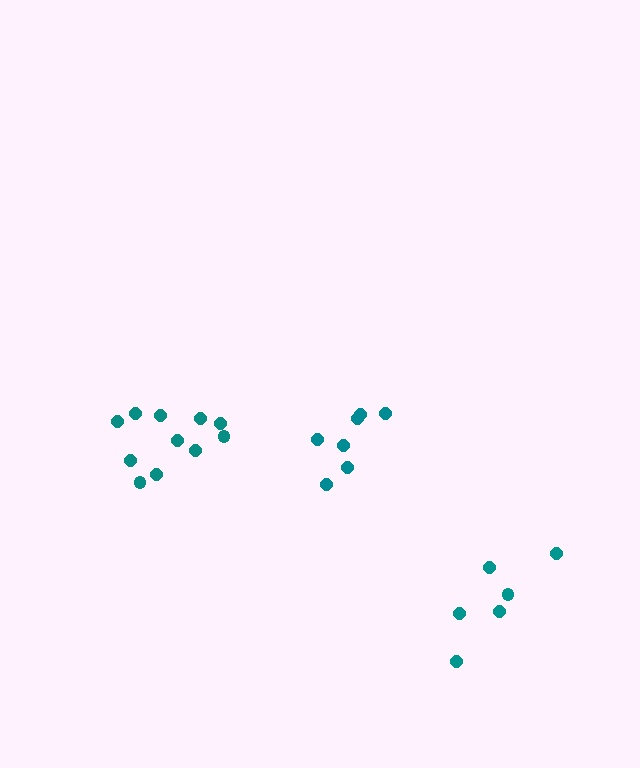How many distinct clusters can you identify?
There are 3 distinct clusters.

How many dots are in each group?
Group 1: 7 dots, Group 2: 11 dots, Group 3: 6 dots (24 total).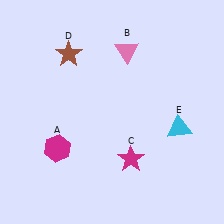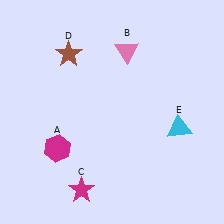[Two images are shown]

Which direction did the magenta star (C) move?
The magenta star (C) moved left.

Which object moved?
The magenta star (C) moved left.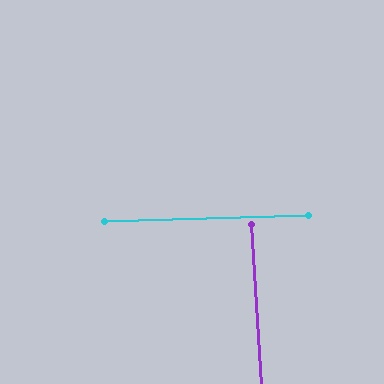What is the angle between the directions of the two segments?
Approximately 88 degrees.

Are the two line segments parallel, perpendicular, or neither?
Perpendicular — they meet at approximately 88°.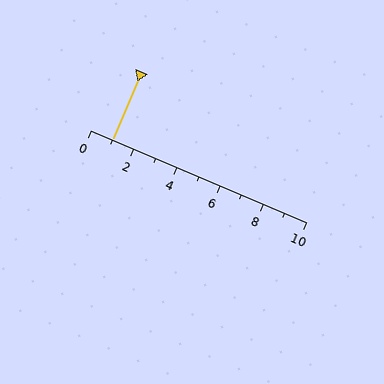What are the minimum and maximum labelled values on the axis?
The axis runs from 0 to 10.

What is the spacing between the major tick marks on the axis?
The major ticks are spaced 2 apart.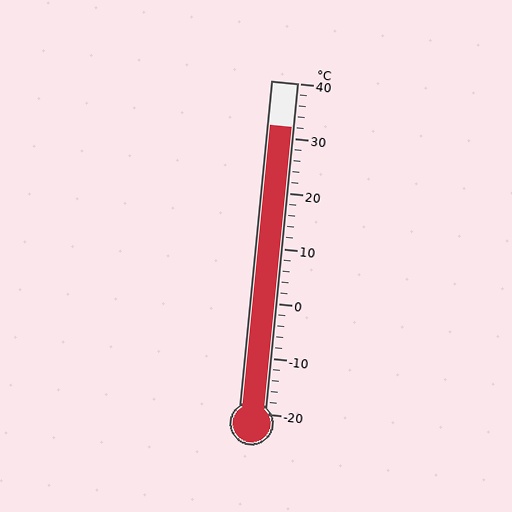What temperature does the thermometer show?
The thermometer shows approximately 32°C.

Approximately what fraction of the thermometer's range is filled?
The thermometer is filled to approximately 85% of its range.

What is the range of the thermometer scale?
The thermometer scale ranges from -20°C to 40°C.